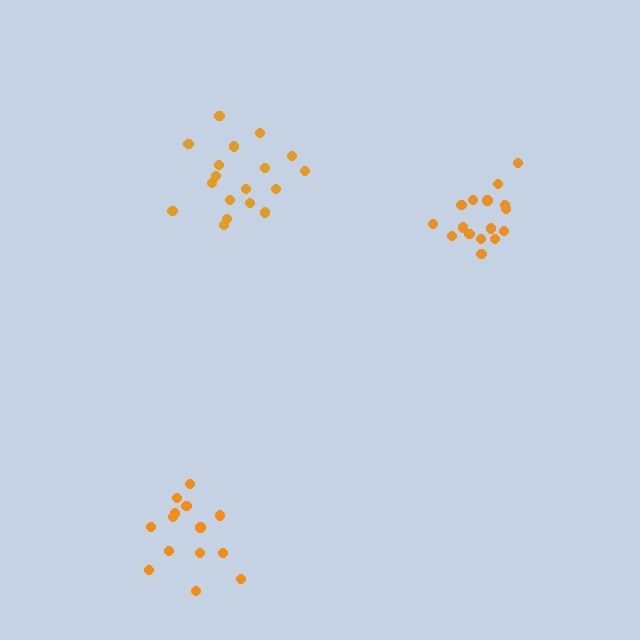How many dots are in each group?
Group 1: 14 dots, Group 2: 16 dots, Group 3: 18 dots (48 total).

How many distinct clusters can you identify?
There are 3 distinct clusters.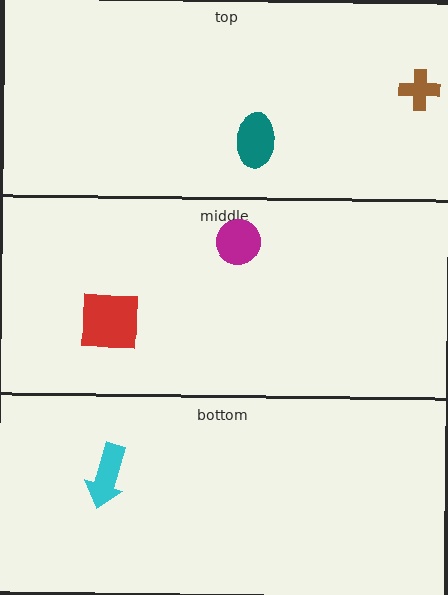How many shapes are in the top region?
2.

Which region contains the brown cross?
The top region.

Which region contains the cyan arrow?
The bottom region.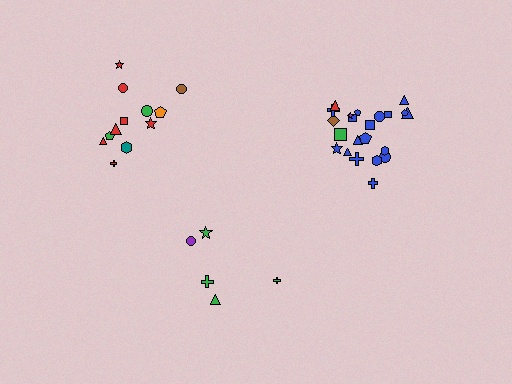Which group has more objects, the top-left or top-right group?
The top-right group.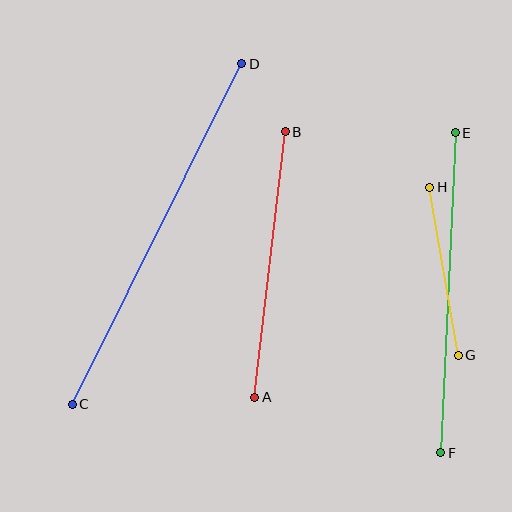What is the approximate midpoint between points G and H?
The midpoint is at approximately (444, 271) pixels.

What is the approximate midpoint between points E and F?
The midpoint is at approximately (448, 293) pixels.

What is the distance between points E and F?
The distance is approximately 321 pixels.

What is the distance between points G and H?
The distance is approximately 170 pixels.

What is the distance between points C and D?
The distance is approximately 380 pixels.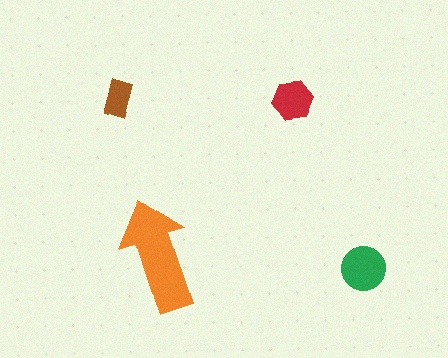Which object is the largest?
The orange arrow.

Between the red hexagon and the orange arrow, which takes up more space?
The orange arrow.